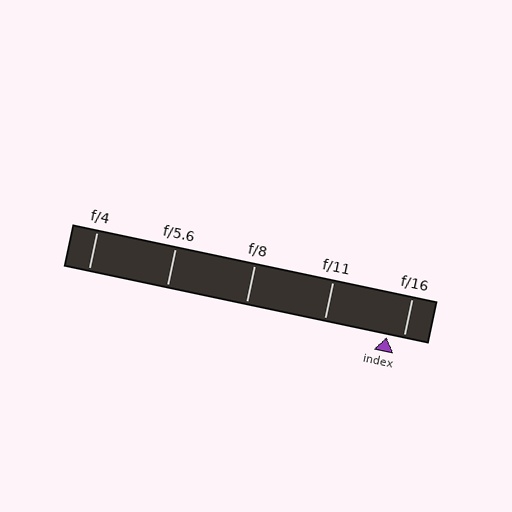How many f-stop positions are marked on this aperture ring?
There are 5 f-stop positions marked.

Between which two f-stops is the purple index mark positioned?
The index mark is between f/11 and f/16.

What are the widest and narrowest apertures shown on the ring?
The widest aperture shown is f/4 and the narrowest is f/16.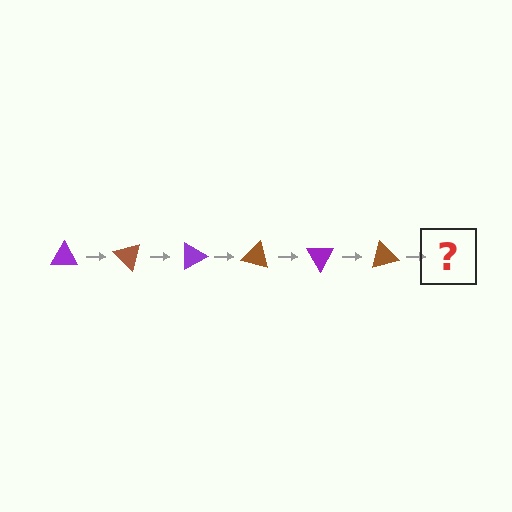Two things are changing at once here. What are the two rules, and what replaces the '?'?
The two rules are that it rotates 45 degrees each step and the color cycles through purple and brown. The '?' should be a purple triangle, rotated 270 degrees from the start.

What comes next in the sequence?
The next element should be a purple triangle, rotated 270 degrees from the start.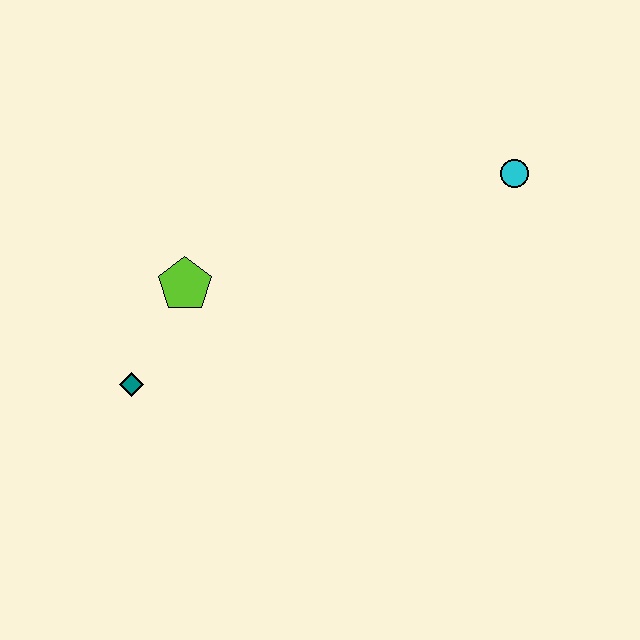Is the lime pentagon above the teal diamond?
Yes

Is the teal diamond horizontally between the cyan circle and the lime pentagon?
No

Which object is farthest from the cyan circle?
The teal diamond is farthest from the cyan circle.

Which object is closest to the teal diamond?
The lime pentagon is closest to the teal diamond.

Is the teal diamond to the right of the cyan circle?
No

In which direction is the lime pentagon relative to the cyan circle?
The lime pentagon is to the left of the cyan circle.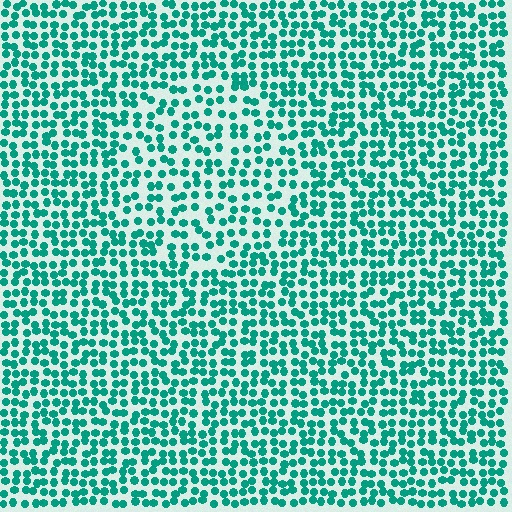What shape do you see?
I see a circle.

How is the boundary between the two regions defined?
The boundary is defined by a change in element density (approximately 1.4x ratio). All elements are the same color, size, and shape.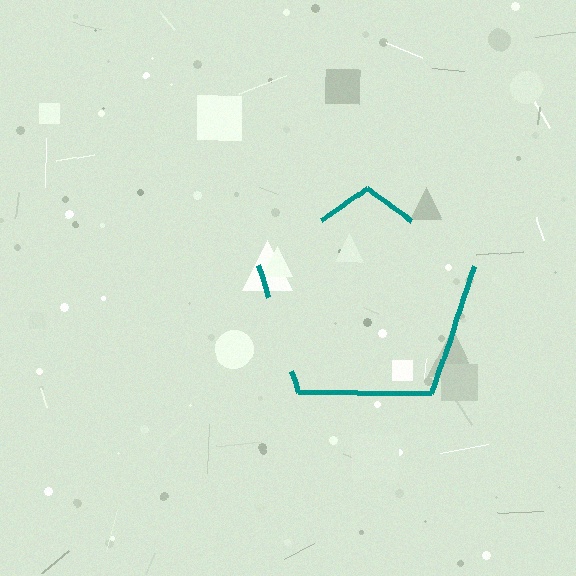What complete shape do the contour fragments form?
The contour fragments form a pentagon.